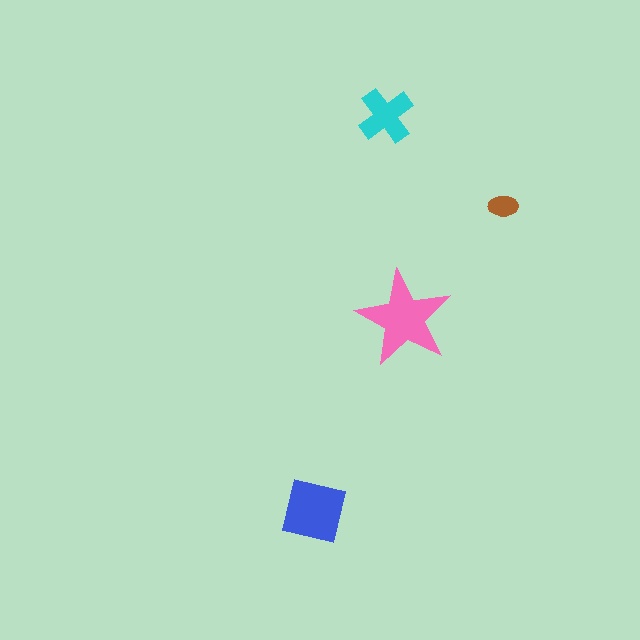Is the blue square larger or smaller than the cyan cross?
Larger.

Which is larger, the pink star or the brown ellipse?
The pink star.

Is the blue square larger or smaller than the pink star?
Smaller.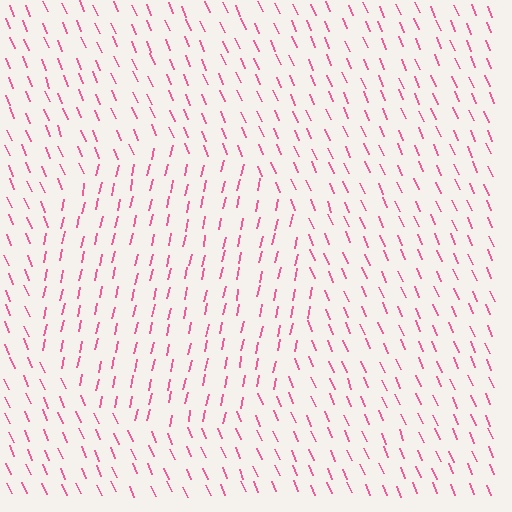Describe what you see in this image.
The image is filled with small pink line segments. A circle region in the image has lines oriented differently from the surrounding lines, creating a visible texture boundary.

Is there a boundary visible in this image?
Yes, there is a texture boundary formed by a change in line orientation.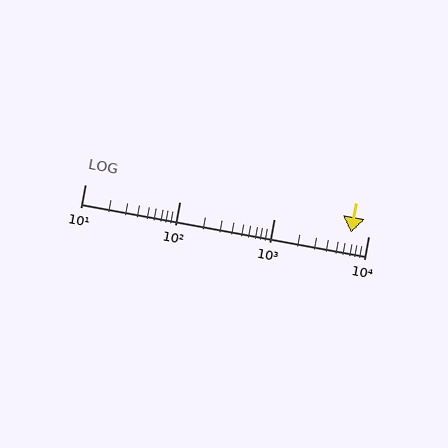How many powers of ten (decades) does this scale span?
The scale spans 3 decades, from 10 to 10000.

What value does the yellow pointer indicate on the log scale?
The pointer indicates approximately 6600.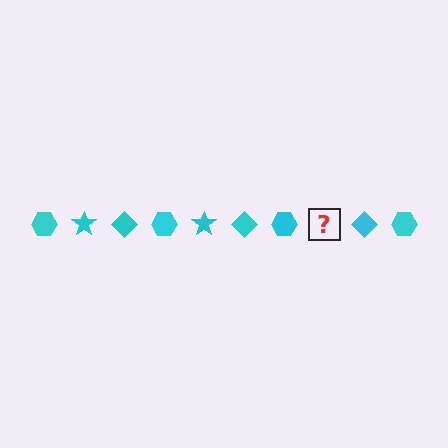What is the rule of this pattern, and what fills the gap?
The rule is that the pattern cycles through hexagon, star, diamond shapes in cyan. The gap should be filled with a cyan star.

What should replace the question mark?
The question mark should be replaced with a cyan star.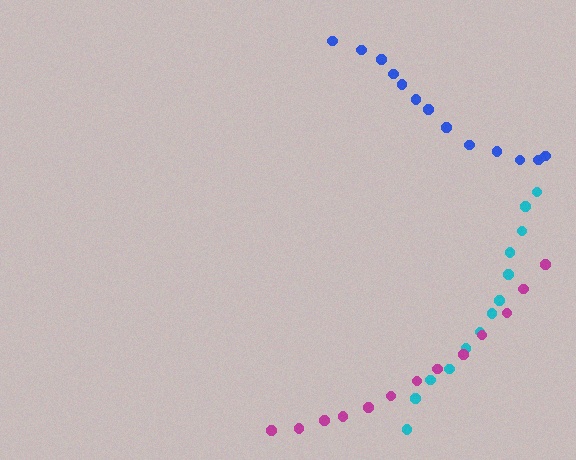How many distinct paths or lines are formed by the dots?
There are 3 distinct paths.